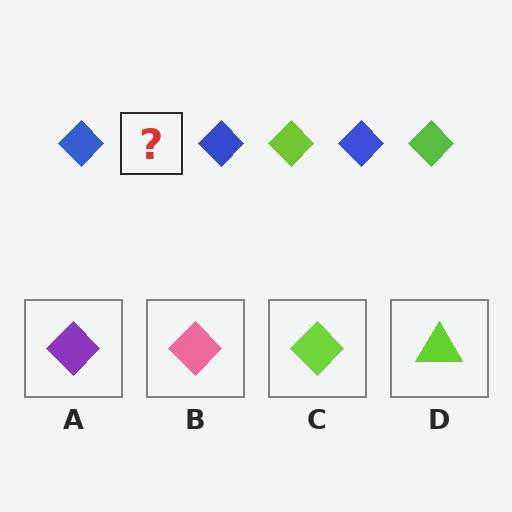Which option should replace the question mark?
Option C.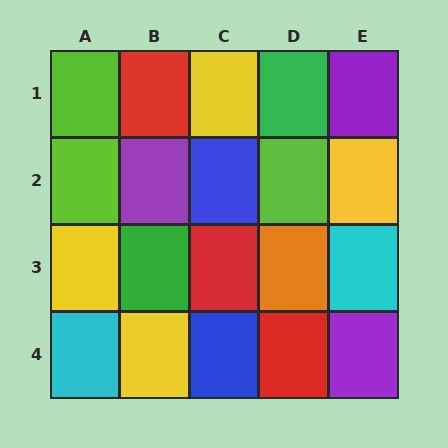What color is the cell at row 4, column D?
Red.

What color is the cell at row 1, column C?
Yellow.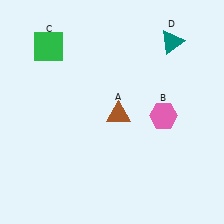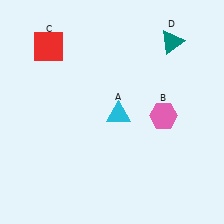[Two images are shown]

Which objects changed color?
A changed from brown to cyan. C changed from green to red.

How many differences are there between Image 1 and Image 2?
There are 2 differences between the two images.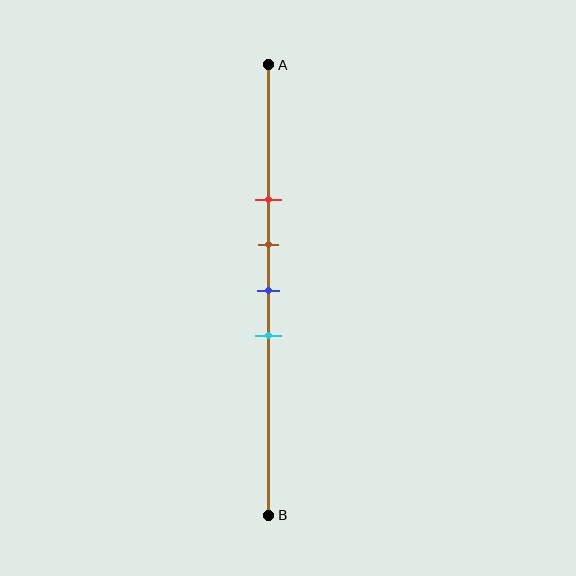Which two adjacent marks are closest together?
The brown and blue marks are the closest adjacent pair.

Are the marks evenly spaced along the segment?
Yes, the marks are approximately evenly spaced.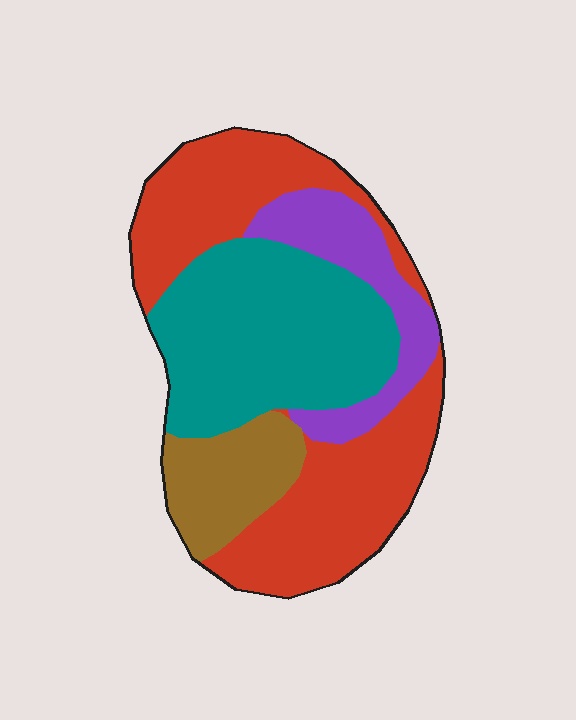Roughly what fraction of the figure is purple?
Purple covers 14% of the figure.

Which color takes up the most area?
Red, at roughly 40%.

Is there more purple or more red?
Red.